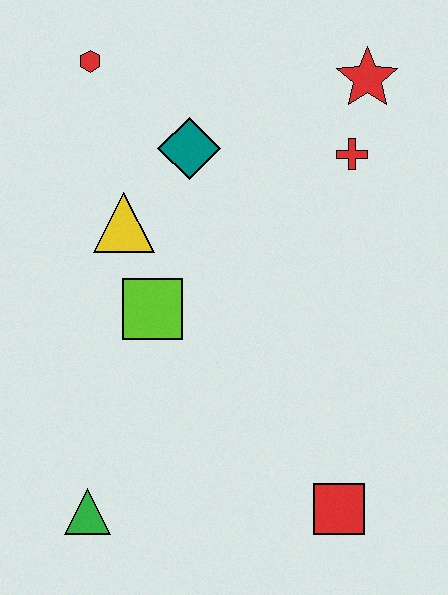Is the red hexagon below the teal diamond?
No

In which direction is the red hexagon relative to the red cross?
The red hexagon is to the left of the red cross.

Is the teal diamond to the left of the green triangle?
No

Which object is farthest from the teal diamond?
The red square is farthest from the teal diamond.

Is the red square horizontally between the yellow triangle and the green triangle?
No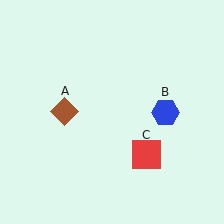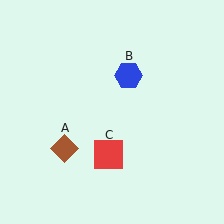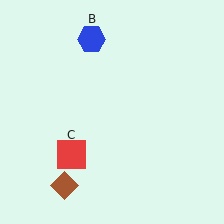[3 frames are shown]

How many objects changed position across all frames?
3 objects changed position: brown diamond (object A), blue hexagon (object B), red square (object C).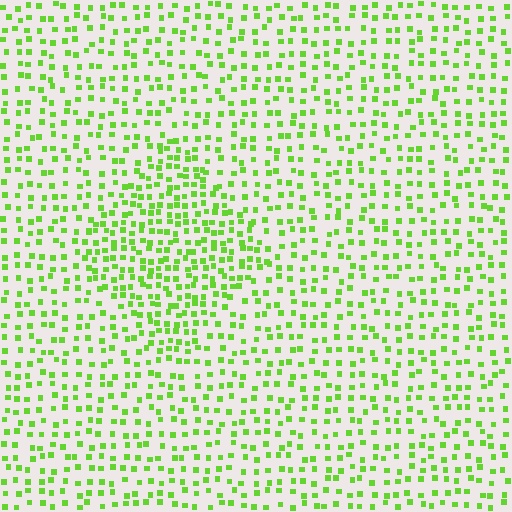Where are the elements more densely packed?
The elements are more densely packed inside the diamond boundary.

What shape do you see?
I see a diamond.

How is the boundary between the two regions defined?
The boundary is defined by a change in element density (approximately 1.7x ratio). All elements are the same color, size, and shape.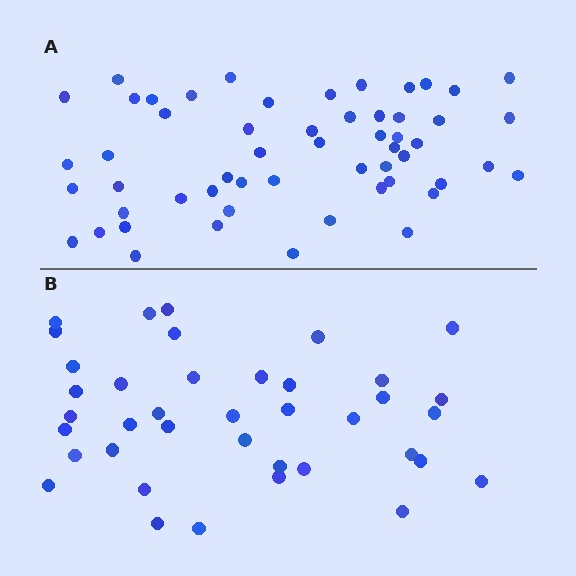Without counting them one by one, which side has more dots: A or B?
Region A (the top region) has more dots.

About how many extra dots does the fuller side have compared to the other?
Region A has approximately 15 more dots than region B.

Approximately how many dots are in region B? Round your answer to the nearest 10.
About 40 dots. (The exact count is 39, which rounds to 40.)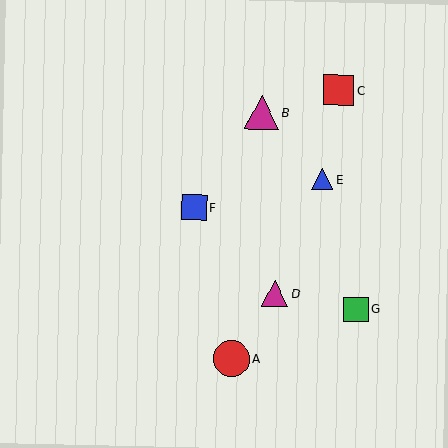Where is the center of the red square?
The center of the red square is at (339, 90).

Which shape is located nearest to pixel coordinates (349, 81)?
The red square (labeled C) at (339, 90) is nearest to that location.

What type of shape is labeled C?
Shape C is a red square.